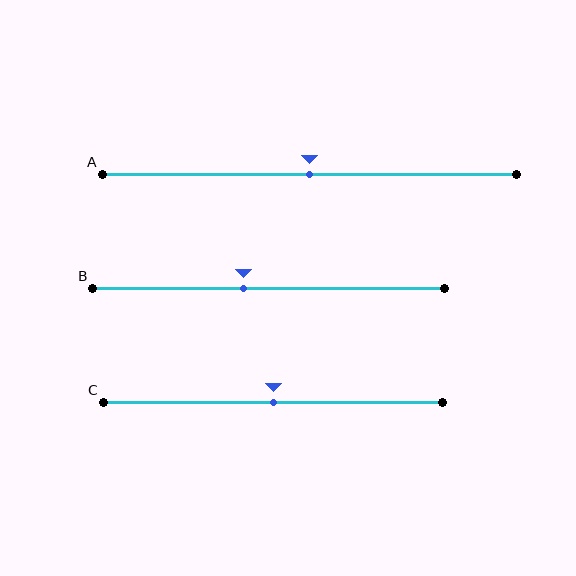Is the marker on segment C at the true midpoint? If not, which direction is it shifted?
Yes, the marker on segment C is at the true midpoint.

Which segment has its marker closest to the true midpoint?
Segment A has its marker closest to the true midpoint.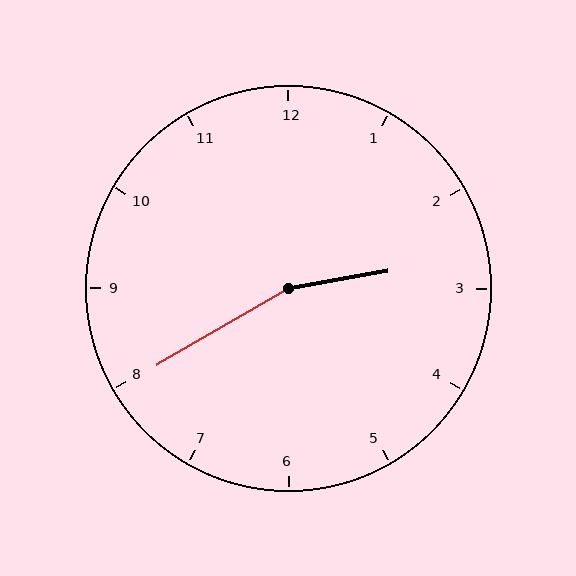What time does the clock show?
2:40.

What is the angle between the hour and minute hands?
Approximately 160 degrees.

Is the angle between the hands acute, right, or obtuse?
It is obtuse.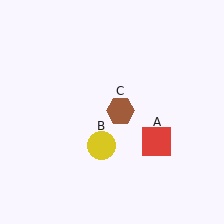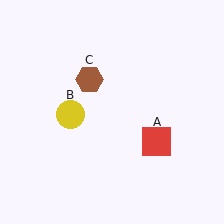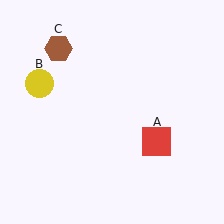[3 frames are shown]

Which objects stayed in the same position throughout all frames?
Red square (object A) remained stationary.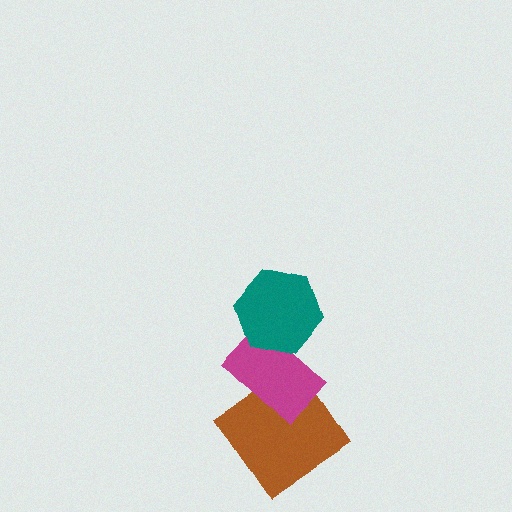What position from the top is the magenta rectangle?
The magenta rectangle is 2nd from the top.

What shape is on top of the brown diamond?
The magenta rectangle is on top of the brown diamond.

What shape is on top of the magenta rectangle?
The teal hexagon is on top of the magenta rectangle.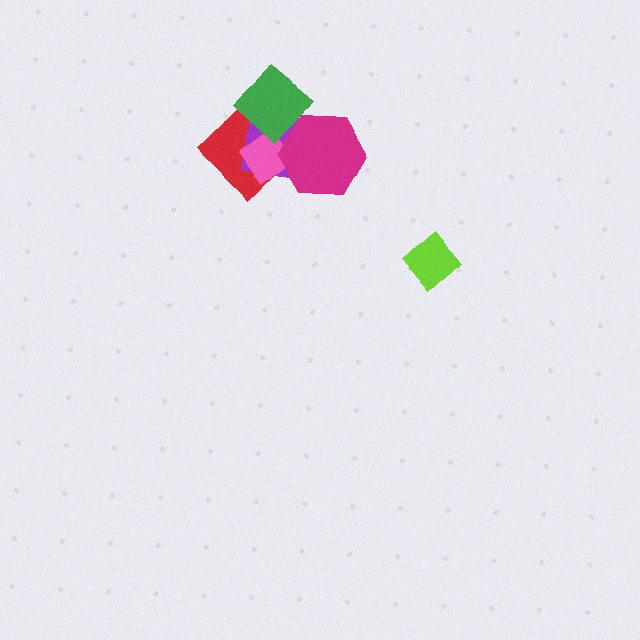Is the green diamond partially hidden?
No, no other shape covers it.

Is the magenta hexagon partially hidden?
Yes, it is partially covered by another shape.